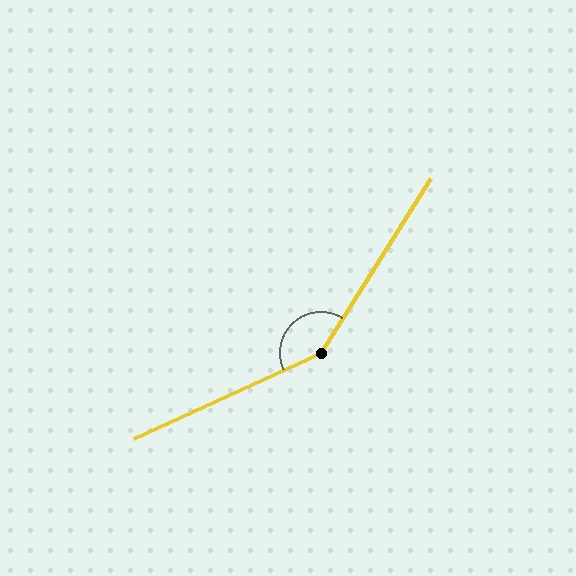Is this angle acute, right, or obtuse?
It is obtuse.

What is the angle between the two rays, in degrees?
Approximately 147 degrees.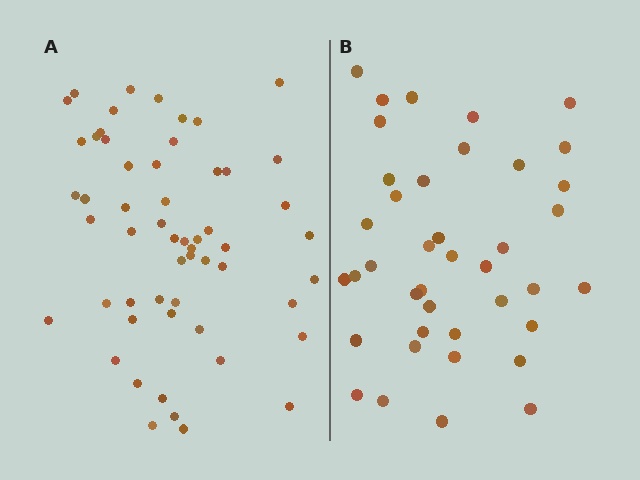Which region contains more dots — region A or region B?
Region A (the left region) has more dots.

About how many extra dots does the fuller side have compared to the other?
Region A has approximately 15 more dots than region B.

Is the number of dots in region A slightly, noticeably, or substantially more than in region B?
Region A has noticeably more, but not dramatically so. The ratio is roughly 1.4 to 1.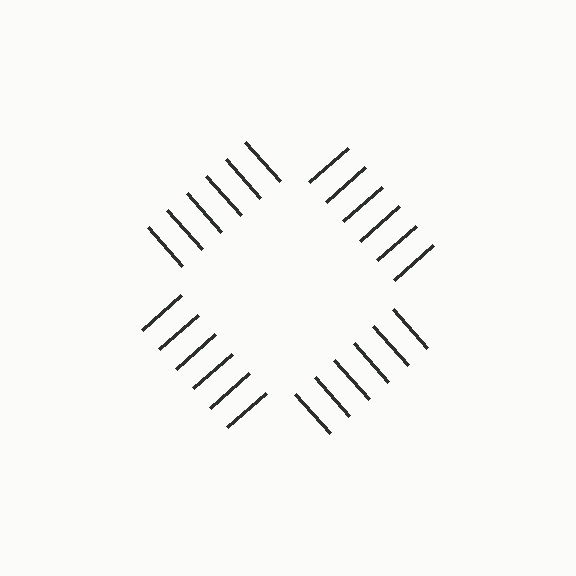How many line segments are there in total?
24 — 6 along each of the 4 edges.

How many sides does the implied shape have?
4 sides — the line-ends trace a square.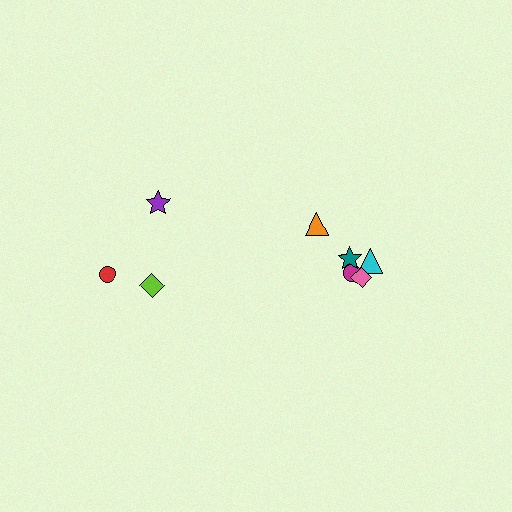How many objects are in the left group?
There are 3 objects.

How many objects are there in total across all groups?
There are 8 objects.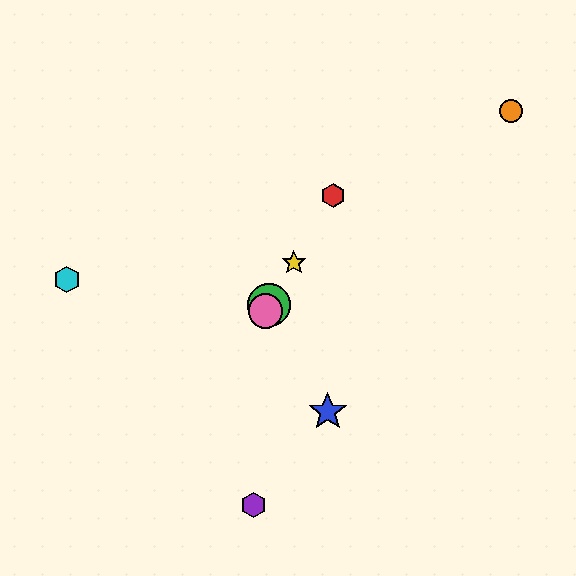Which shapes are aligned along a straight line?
The red hexagon, the green circle, the yellow star, the pink circle are aligned along a straight line.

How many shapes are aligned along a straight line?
4 shapes (the red hexagon, the green circle, the yellow star, the pink circle) are aligned along a straight line.